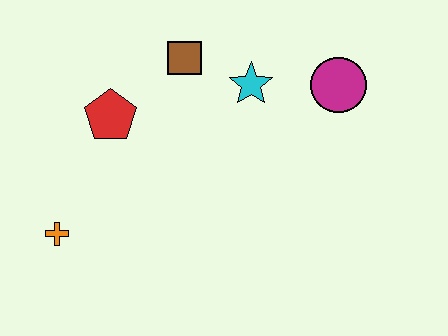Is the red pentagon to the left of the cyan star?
Yes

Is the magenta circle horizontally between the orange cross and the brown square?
No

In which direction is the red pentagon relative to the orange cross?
The red pentagon is above the orange cross.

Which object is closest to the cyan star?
The brown square is closest to the cyan star.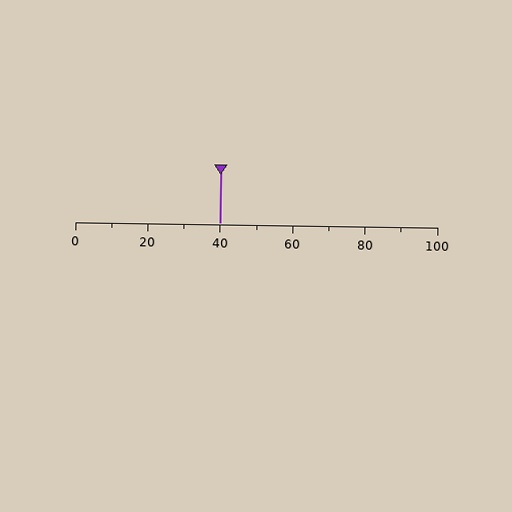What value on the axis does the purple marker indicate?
The marker indicates approximately 40.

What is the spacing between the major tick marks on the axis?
The major ticks are spaced 20 apart.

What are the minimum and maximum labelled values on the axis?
The axis runs from 0 to 100.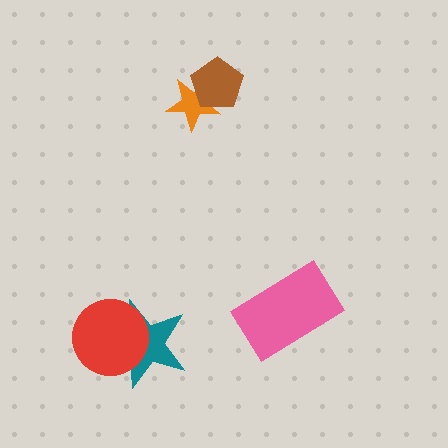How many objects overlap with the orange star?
1 object overlaps with the orange star.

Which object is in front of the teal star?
The red circle is in front of the teal star.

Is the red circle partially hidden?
No, no other shape covers it.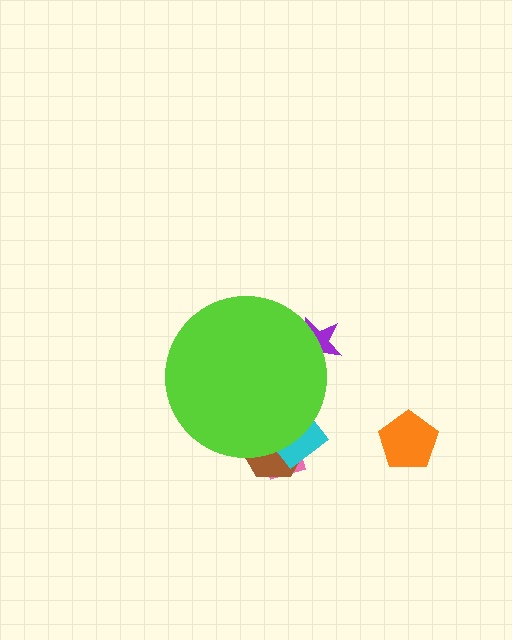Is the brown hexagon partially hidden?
Yes, the brown hexagon is partially hidden behind the lime circle.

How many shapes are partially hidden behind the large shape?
4 shapes are partially hidden.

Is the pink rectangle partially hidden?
Yes, the pink rectangle is partially hidden behind the lime circle.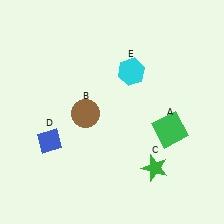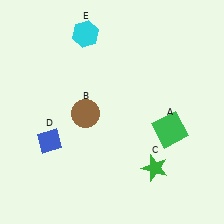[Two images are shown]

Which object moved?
The cyan hexagon (E) moved left.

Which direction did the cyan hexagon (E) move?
The cyan hexagon (E) moved left.